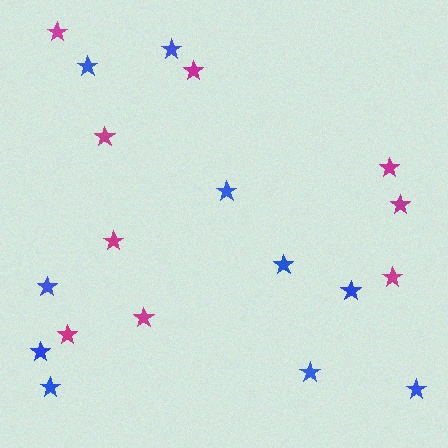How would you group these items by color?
There are 2 groups: one group of blue stars (10) and one group of magenta stars (9).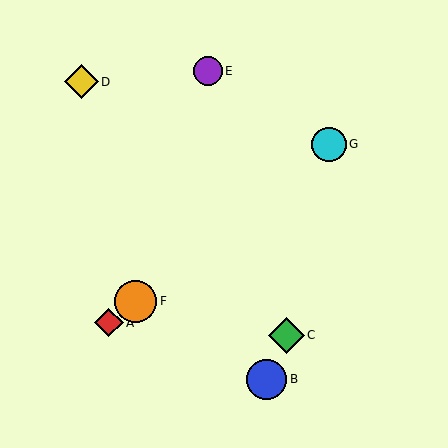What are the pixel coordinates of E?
Object E is at (208, 71).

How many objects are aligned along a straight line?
3 objects (A, F, G) are aligned along a straight line.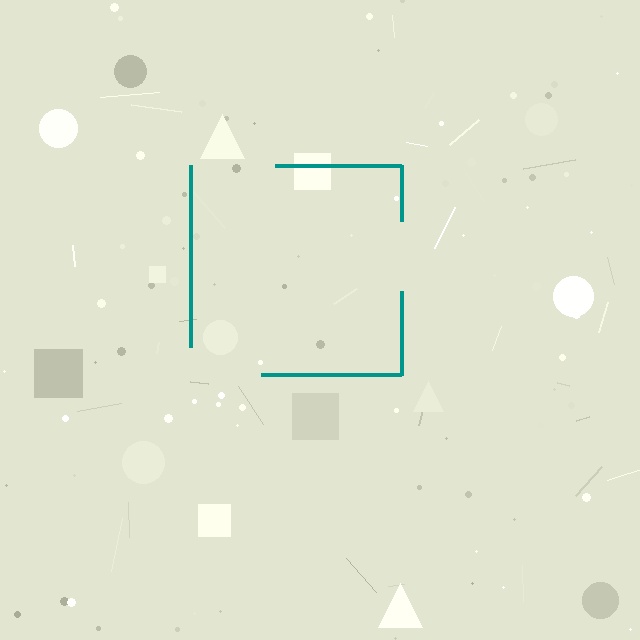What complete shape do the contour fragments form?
The contour fragments form a square.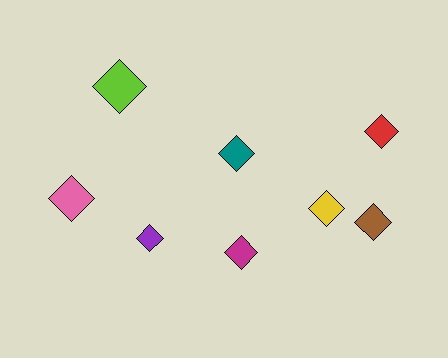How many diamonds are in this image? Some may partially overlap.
There are 8 diamonds.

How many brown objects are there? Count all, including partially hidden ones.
There is 1 brown object.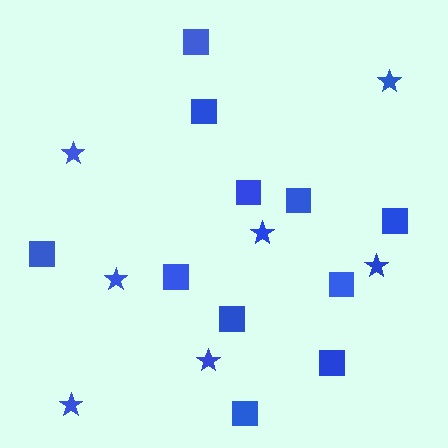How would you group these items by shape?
There are 2 groups: one group of squares (11) and one group of stars (7).